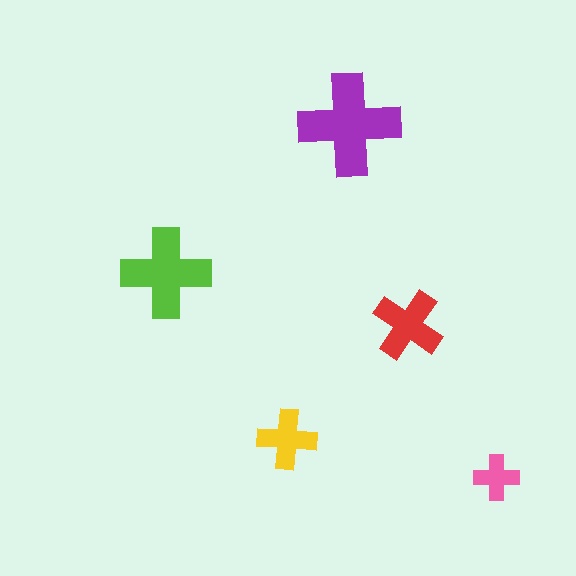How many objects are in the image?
There are 5 objects in the image.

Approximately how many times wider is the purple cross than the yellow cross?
About 1.5 times wider.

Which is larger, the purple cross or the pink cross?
The purple one.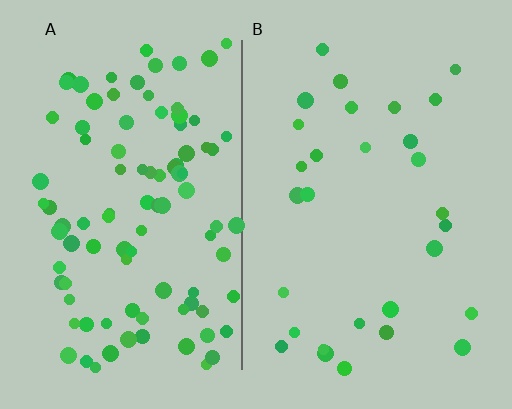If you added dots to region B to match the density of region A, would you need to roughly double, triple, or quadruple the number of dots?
Approximately triple.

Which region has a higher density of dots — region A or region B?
A (the left).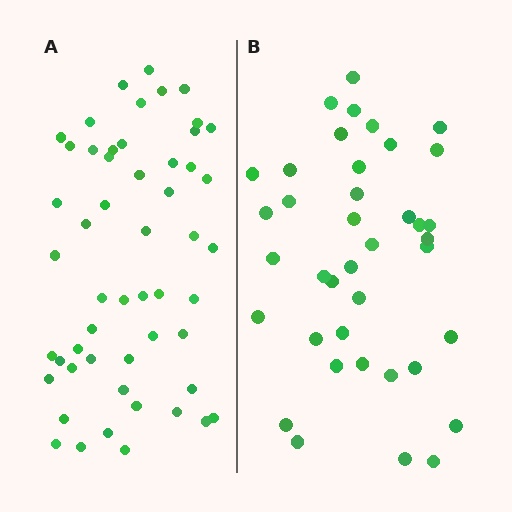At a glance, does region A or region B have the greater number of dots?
Region A (the left region) has more dots.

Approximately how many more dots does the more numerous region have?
Region A has approximately 15 more dots than region B.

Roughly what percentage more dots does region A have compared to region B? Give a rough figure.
About 35% more.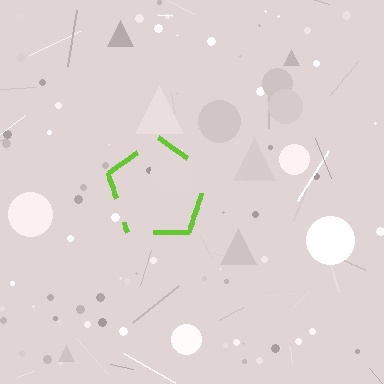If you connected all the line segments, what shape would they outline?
They would outline a pentagon.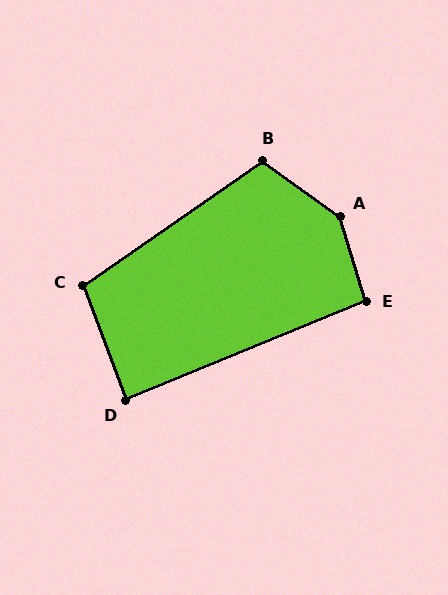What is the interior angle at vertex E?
Approximately 96 degrees (obtuse).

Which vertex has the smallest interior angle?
D, at approximately 88 degrees.